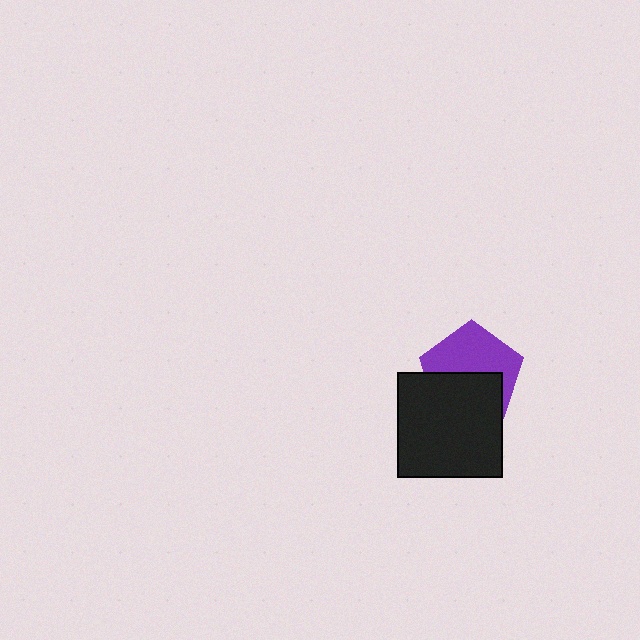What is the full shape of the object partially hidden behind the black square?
The partially hidden object is a purple pentagon.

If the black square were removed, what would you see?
You would see the complete purple pentagon.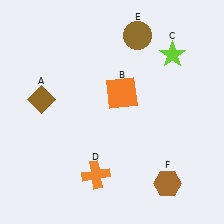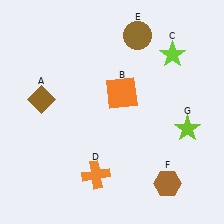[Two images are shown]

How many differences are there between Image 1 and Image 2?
There is 1 difference between the two images.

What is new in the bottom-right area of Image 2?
A lime star (G) was added in the bottom-right area of Image 2.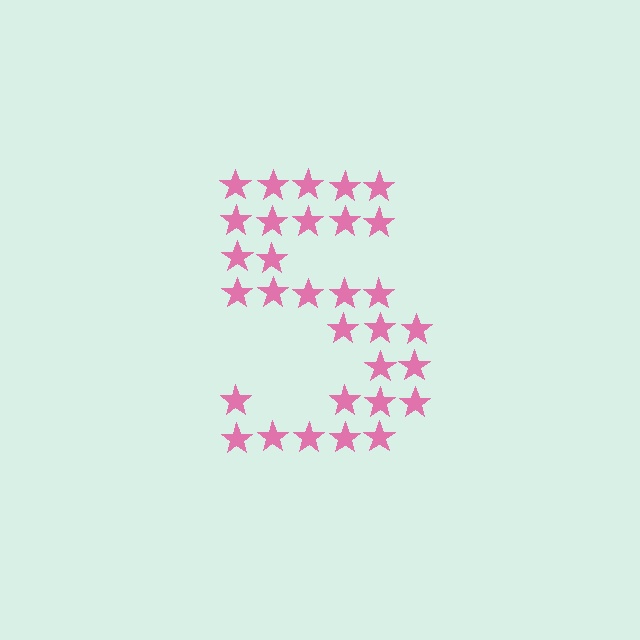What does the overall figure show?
The overall figure shows the digit 5.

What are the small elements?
The small elements are stars.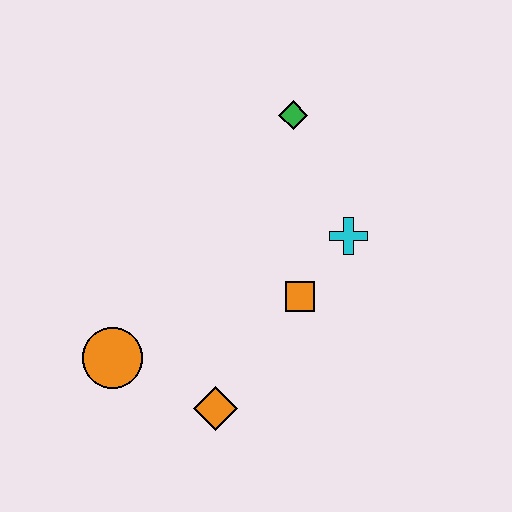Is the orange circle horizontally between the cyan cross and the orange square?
No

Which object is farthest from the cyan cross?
The orange circle is farthest from the cyan cross.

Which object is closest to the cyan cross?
The orange square is closest to the cyan cross.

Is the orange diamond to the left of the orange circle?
No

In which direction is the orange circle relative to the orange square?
The orange circle is to the left of the orange square.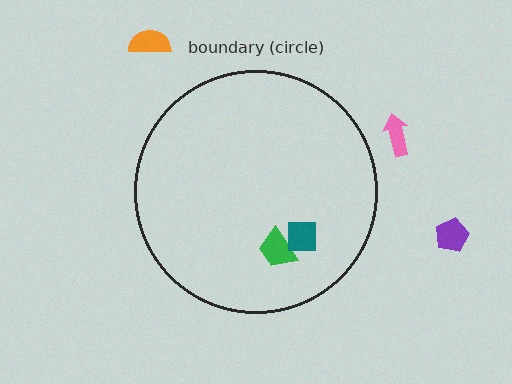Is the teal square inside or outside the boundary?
Inside.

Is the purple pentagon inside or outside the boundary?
Outside.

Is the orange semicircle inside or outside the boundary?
Outside.